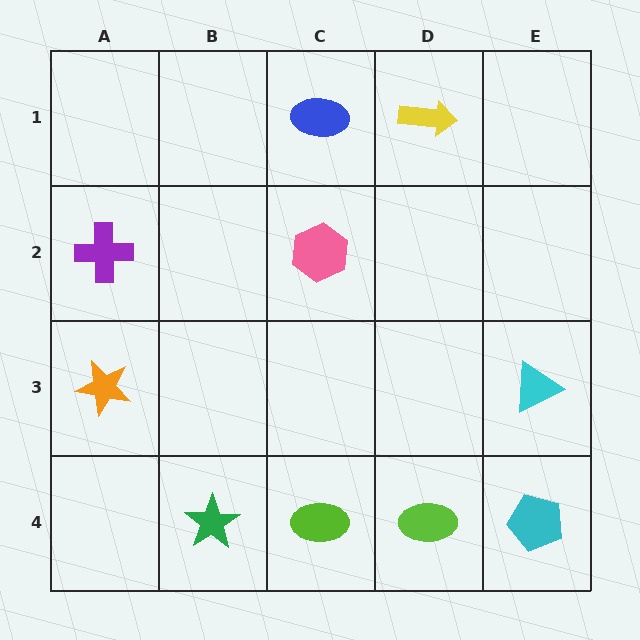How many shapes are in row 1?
2 shapes.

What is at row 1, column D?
A yellow arrow.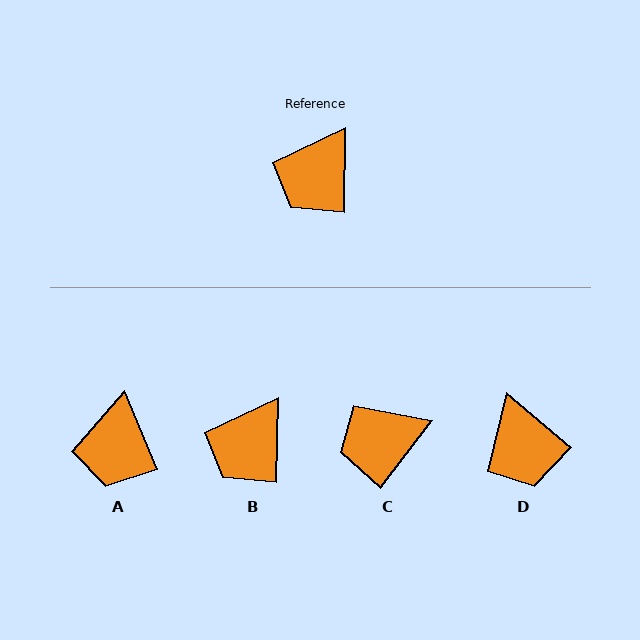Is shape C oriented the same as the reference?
No, it is off by about 37 degrees.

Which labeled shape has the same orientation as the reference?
B.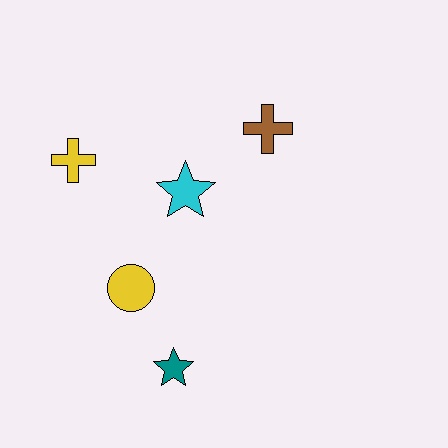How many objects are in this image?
There are 5 objects.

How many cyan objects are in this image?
There is 1 cyan object.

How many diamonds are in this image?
There are no diamonds.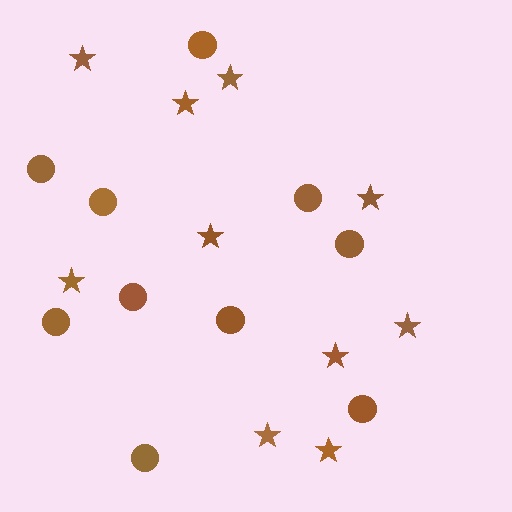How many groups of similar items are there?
There are 2 groups: one group of circles (10) and one group of stars (10).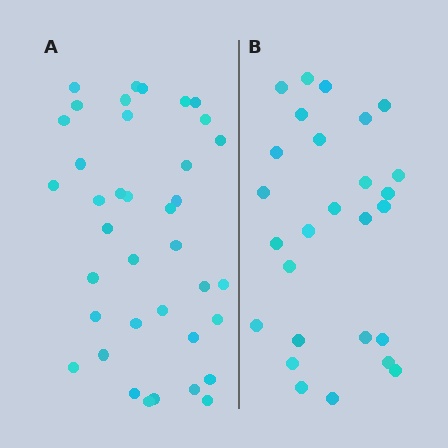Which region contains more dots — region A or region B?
Region A (the left region) has more dots.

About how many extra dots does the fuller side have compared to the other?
Region A has roughly 12 or so more dots than region B.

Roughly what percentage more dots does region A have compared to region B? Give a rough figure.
About 40% more.